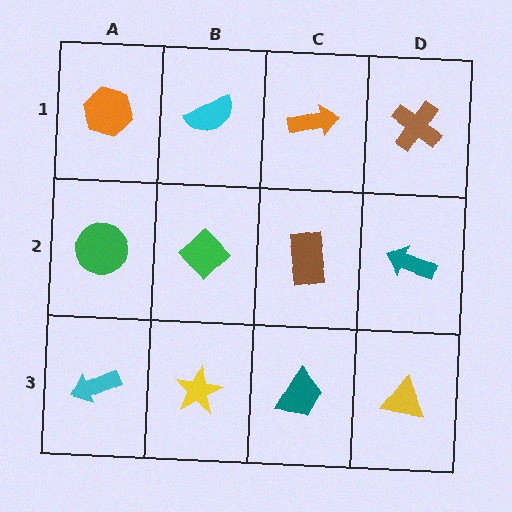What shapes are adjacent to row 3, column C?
A brown rectangle (row 2, column C), a yellow star (row 3, column B), a yellow triangle (row 3, column D).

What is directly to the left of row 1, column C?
A cyan semicircle.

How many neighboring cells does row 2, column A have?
3.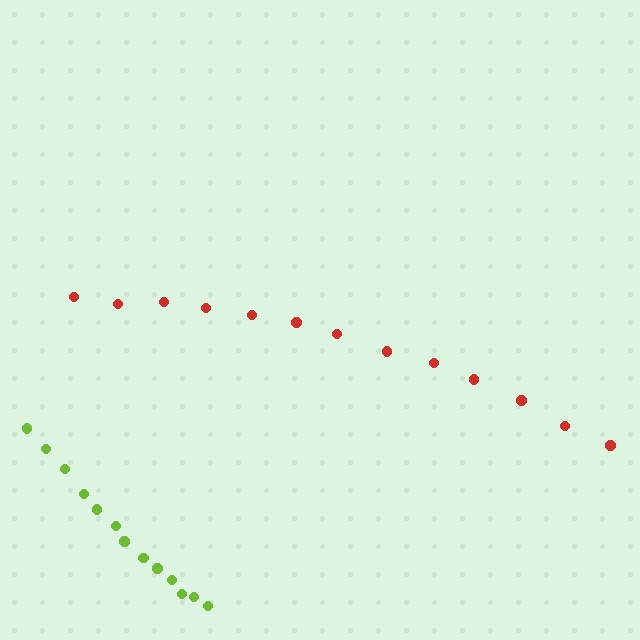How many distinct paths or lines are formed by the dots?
There are 2 distinct paths.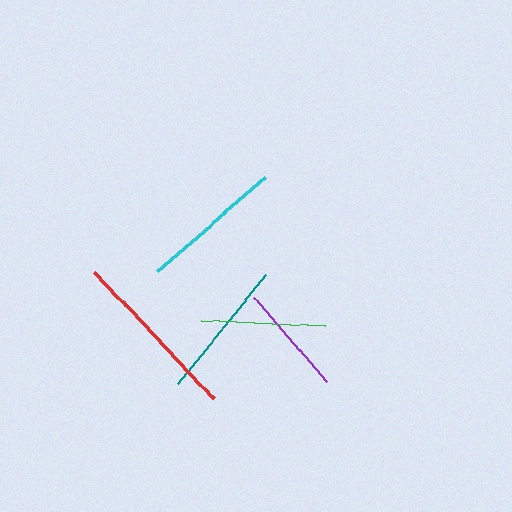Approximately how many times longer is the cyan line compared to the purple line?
The cyan line is approximately 1.3 times the length of the purple line.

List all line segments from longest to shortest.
From longest to shortest: red, cyan, teal, green, purple.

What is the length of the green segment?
The green segment is approximately 124 pixels long.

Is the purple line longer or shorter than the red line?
The red line is longer than the purple line.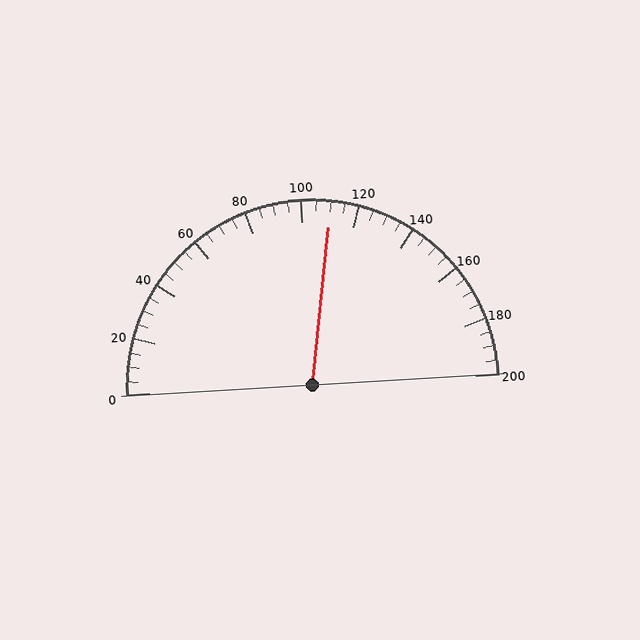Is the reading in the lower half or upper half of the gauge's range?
The reading is in the upper half of the range (0 to 200).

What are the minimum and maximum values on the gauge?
The gauge ranges from 0 to 200.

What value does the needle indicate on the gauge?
The needle indicates approximately 110.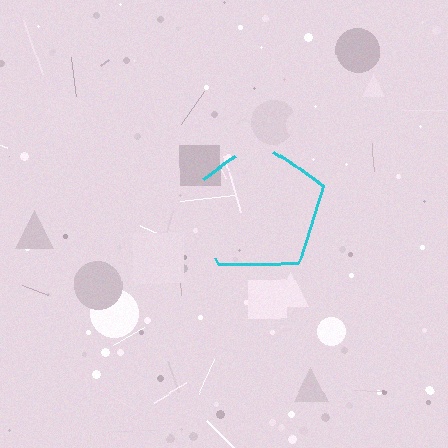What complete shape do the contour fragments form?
The contour fragments form a pentagon.